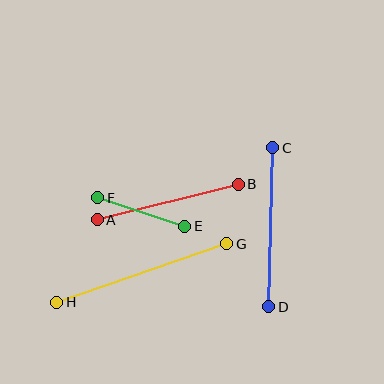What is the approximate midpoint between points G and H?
The midpoint is at approximately (142, 273) pixels.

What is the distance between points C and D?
The distance is approximately 159 pixels.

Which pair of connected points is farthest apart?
Points G and H are farthest apart.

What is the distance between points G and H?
The distance is approximately 180 pixels.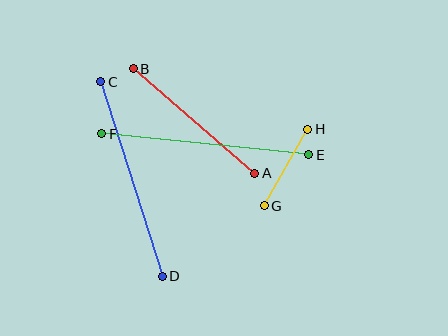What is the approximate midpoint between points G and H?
The midpoint is at approximately (286, 167) pixels.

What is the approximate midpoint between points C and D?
The midpoint is at approximately (131, 179) pixels.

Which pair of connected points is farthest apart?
Points E and F are farthest apart.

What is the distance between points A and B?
The distance is approximately 160 pixels.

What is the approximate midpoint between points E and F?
The midpoint is at approximately (205, 144) pixels.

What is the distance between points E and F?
The distance is approximately 208 pixels.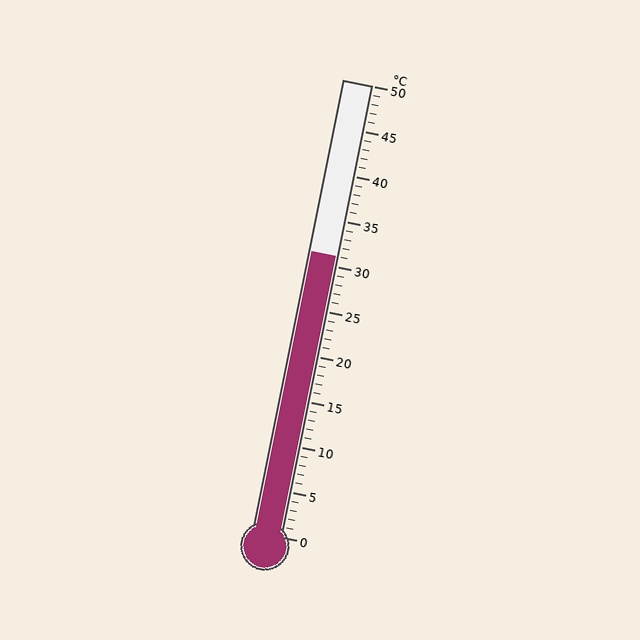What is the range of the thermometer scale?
The thermometer scale ranges from 0°C to 50°C.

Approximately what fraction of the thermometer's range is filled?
The thermometer is filled to approximately 60% of its range.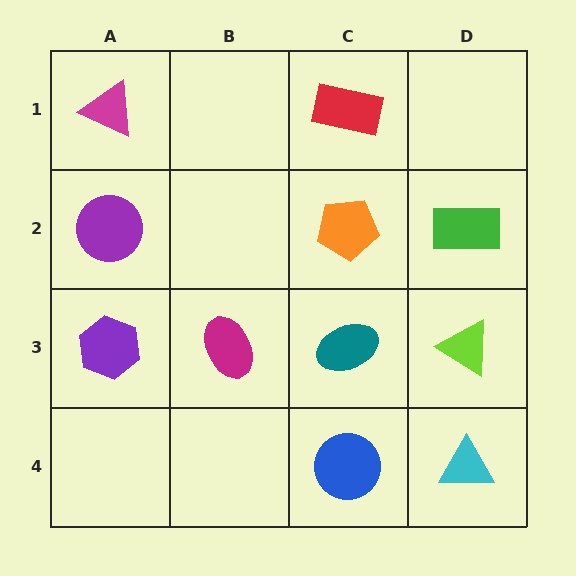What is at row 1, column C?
A red rectangle.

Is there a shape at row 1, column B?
No, that cell is empty.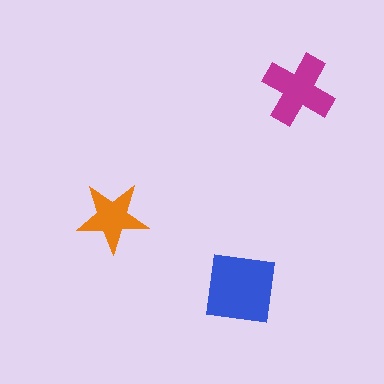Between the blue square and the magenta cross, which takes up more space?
The blue square.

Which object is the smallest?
The orange star.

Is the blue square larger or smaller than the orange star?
Larger.